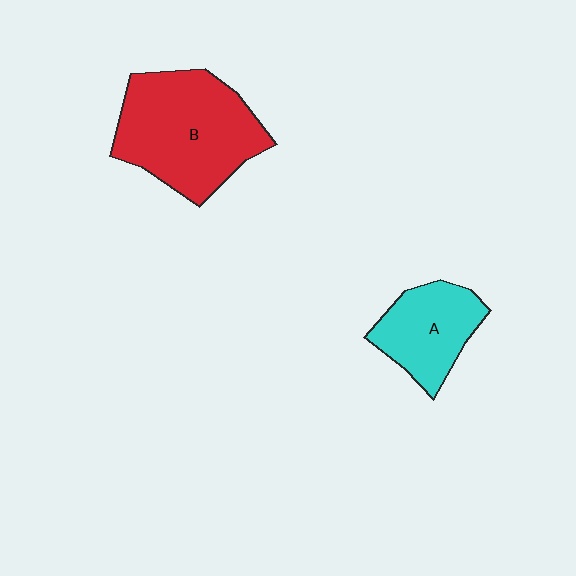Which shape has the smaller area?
Shape A (cyan).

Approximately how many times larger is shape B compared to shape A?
Approximately 1.8 times.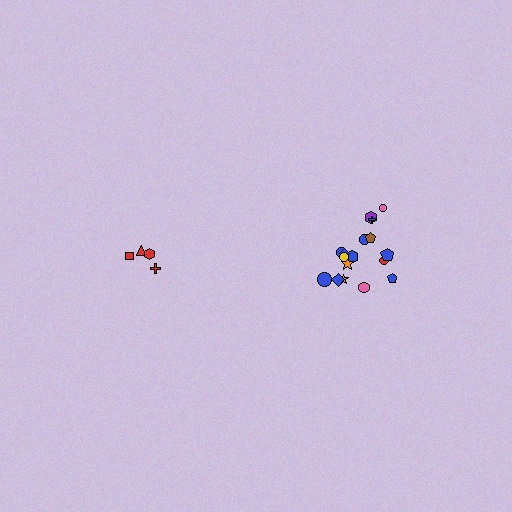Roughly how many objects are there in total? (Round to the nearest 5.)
Roughly 20 objects in total.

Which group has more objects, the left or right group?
The right group.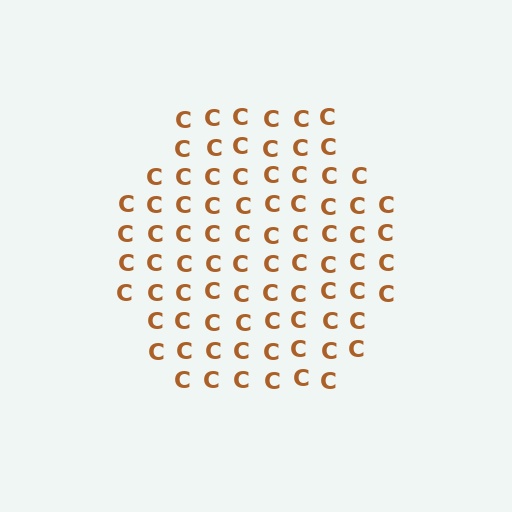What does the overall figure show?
The overall figure shows a hexagon.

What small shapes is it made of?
It is made of small letter C's.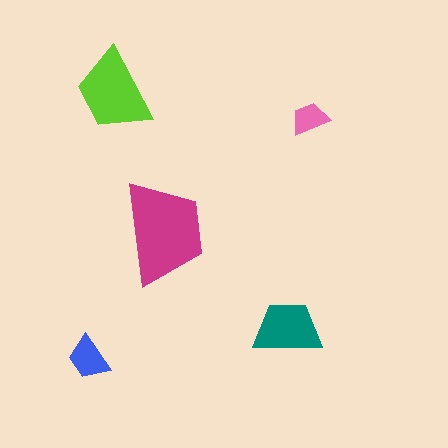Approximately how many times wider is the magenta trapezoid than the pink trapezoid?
About 2.5 times wider.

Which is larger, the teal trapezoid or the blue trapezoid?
The teal one.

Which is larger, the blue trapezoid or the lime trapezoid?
The lime one.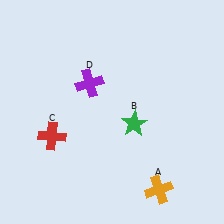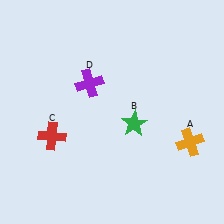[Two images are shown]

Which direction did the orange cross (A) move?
The orange cross (A) moved up.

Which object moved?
The orange cross (A) moved up.